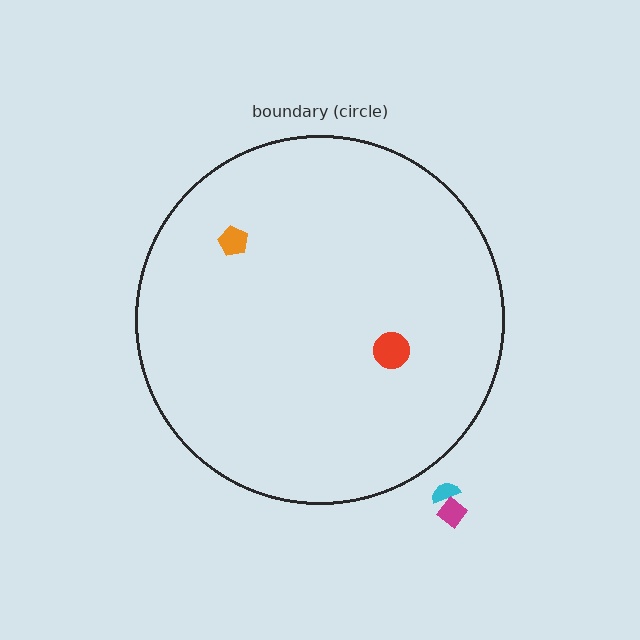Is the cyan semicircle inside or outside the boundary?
Outside.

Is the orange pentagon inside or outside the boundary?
Inside.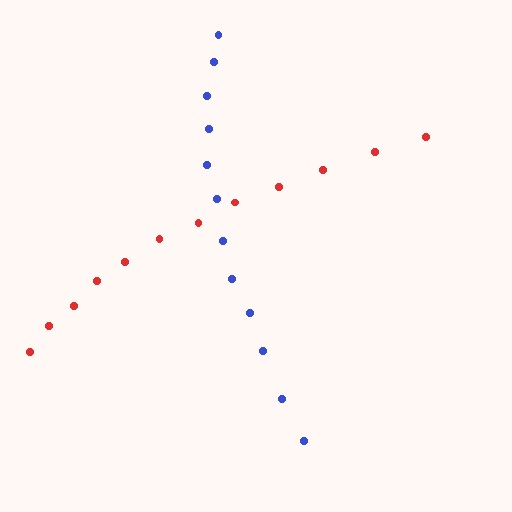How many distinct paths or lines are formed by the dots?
There are 2 distinct paths.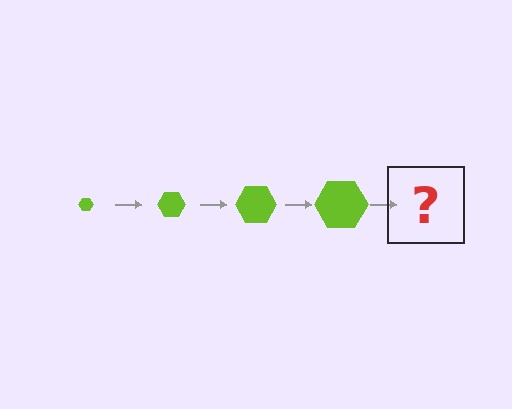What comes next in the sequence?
The next element should be a lime hexagon, larger than the previous one.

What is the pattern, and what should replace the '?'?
The pattern is that the hexagon gets progressively larger each step. The '?' should be a lime hexagon, larger than the previous one.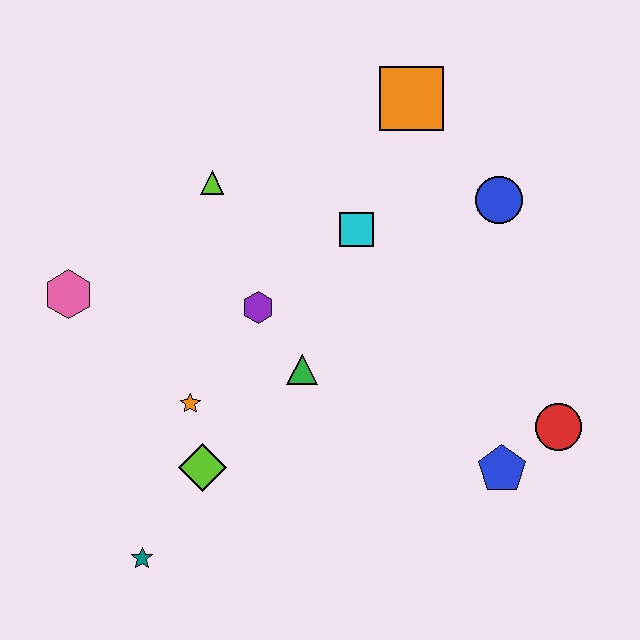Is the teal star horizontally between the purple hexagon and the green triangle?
No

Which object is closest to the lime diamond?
The orange star is closest to the lime diamond.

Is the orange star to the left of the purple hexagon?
Yes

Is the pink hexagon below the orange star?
No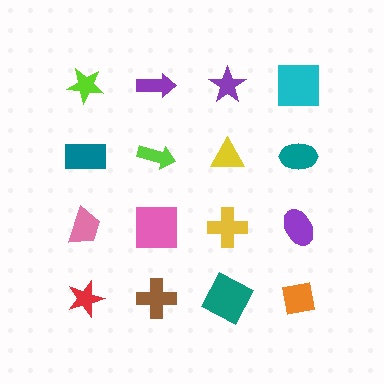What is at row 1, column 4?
A cyan square.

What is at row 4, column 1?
A red star.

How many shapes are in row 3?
4 shapes.